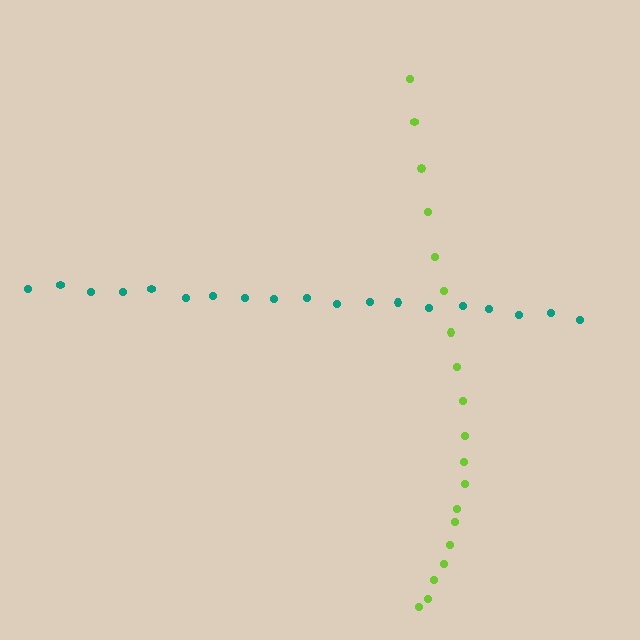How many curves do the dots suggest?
There are 2 distinct paths.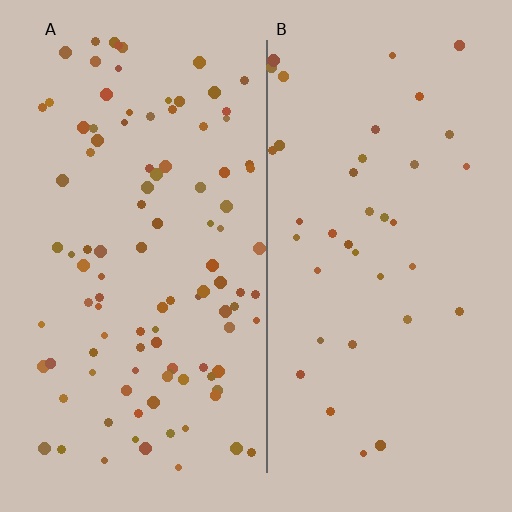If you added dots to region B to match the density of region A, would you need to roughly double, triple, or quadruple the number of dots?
Approximately triple.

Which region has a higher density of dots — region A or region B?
A (the left).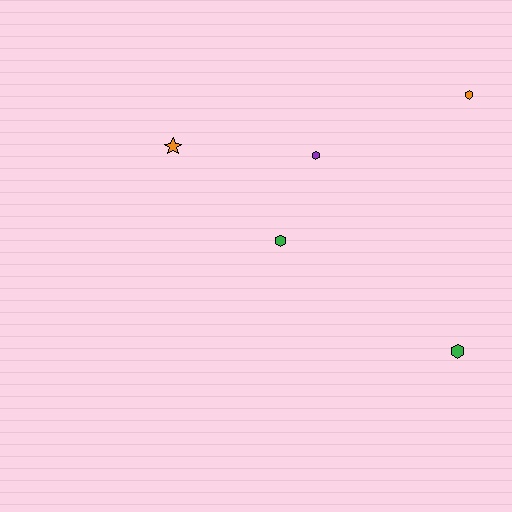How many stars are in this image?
There is 1 star.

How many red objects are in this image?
There are no red objects.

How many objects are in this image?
There are 5 objects.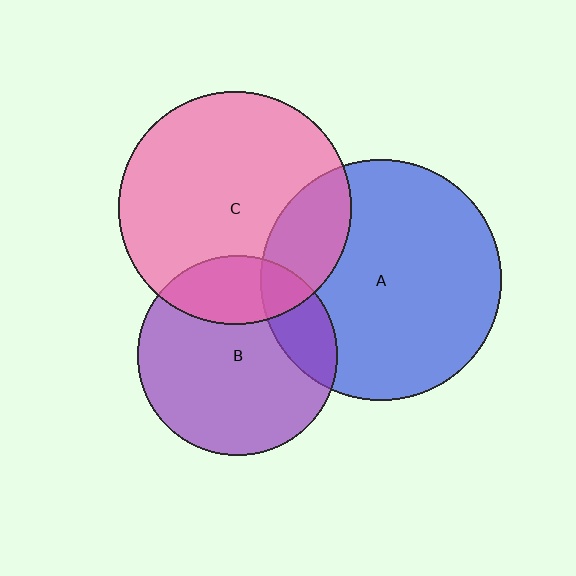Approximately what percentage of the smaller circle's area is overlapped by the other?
Approximately 20%.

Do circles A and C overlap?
Yes.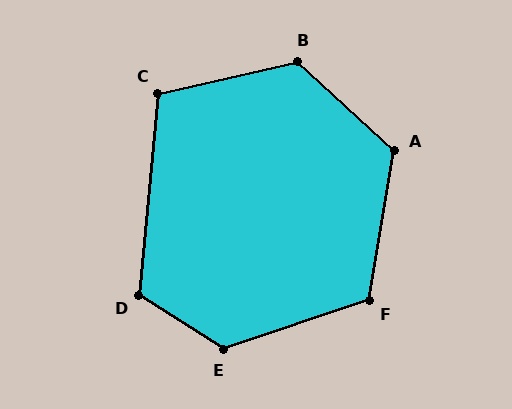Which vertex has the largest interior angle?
E, at approximately 129 degrees.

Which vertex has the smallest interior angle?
C, at approximately 108 degrees.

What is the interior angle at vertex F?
Approximately 118 degrees (obtuse).